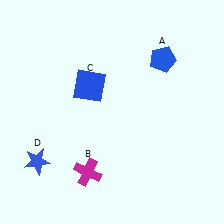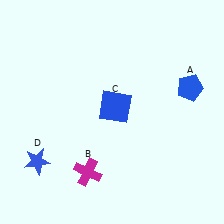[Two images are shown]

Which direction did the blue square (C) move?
The blue square (C) moved right.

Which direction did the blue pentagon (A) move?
The blue pentagon (A) moved down.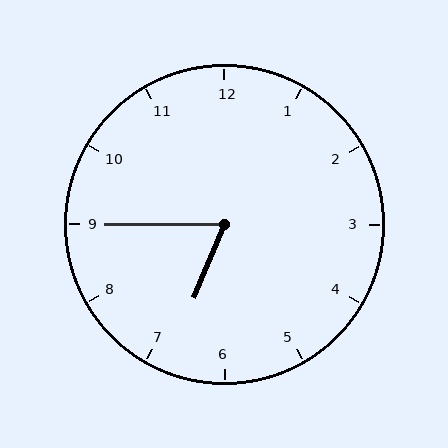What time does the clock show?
6:45.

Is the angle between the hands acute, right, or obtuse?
It is acute.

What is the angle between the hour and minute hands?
Approximately 68 degrees.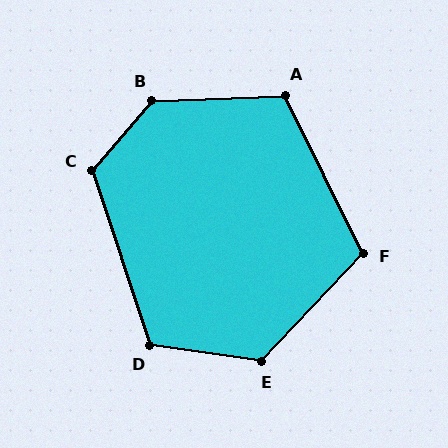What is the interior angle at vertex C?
Approximately 121 degrees (obtuse).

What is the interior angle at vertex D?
Approximately 116 degrees (obtuse).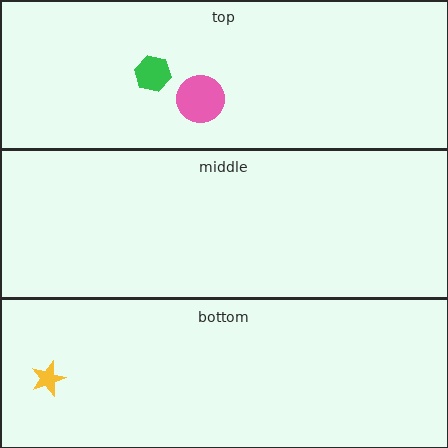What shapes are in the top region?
The green hexagon, the pink circle.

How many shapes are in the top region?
2.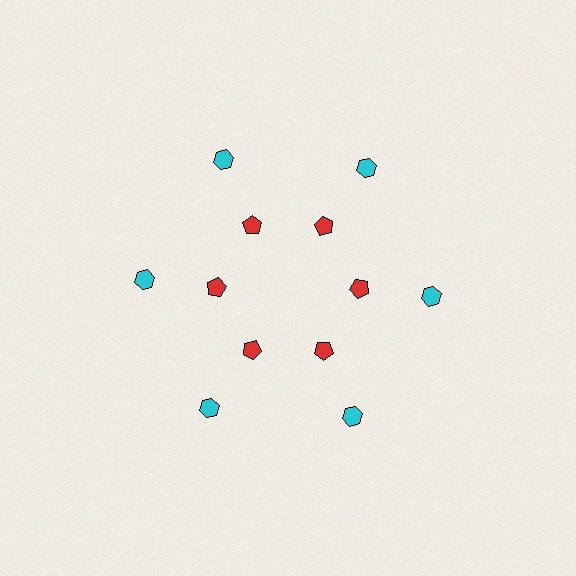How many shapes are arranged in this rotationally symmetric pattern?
There are 12 shapes, arranged in 6 groups of 2.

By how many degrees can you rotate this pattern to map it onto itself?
The pattern maps onto itself every 60 degrees of rotation.